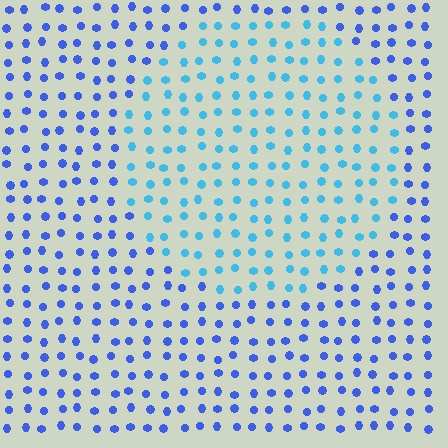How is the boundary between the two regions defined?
The boundary is defined purely by a slight shift in hue (about 34 degrees). Spacing, size, and orientation are identical on both sides.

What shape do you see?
I see a circle.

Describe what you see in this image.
The image is filled with small blue elements in a uniform arrangement. A circle-shaped region is visible where the elements are tinted to a slightly different hue, forming a subtle color boundary.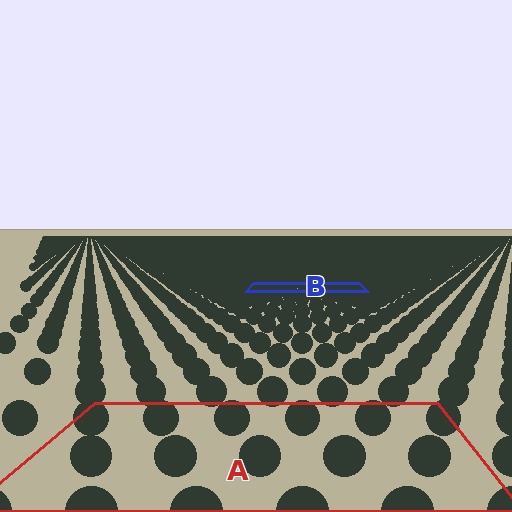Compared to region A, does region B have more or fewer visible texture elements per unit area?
Region B has more texture elements per unit area — they are packed more densely because it is farther away.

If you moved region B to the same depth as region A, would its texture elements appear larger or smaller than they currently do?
They would appear larger. At a closer depth, the same texture elements are projected at a bigger on-screen size.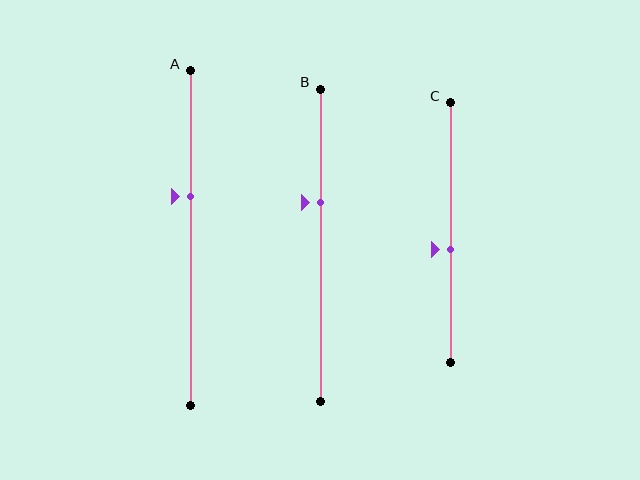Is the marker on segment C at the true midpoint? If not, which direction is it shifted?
No, the marker on segment C is shifted downward by about 7% of the segment length.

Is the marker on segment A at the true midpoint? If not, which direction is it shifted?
No, the marker on segment A is shifted upward by about 12% of the segment length.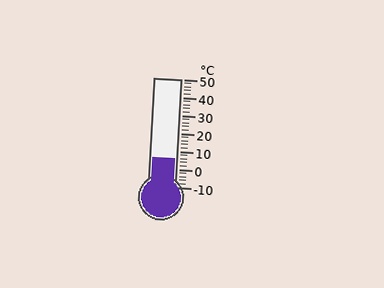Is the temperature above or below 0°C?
The temperature is above 0°C.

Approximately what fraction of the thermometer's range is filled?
The thermometer is filled to approximately 25% of its range.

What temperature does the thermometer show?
The thermometer shows approximately 6°C.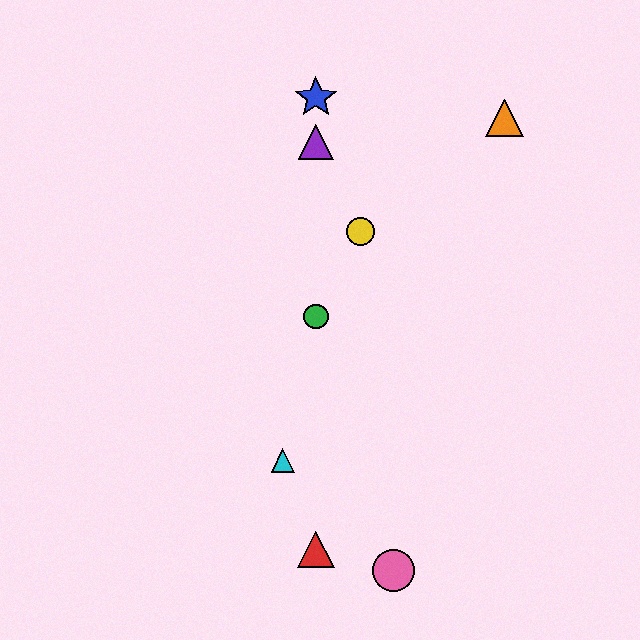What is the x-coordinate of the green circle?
The green circle is at x≈316.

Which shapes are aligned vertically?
The red triangle, the blue star, the green circle, the purple triangle are aligned vertically.